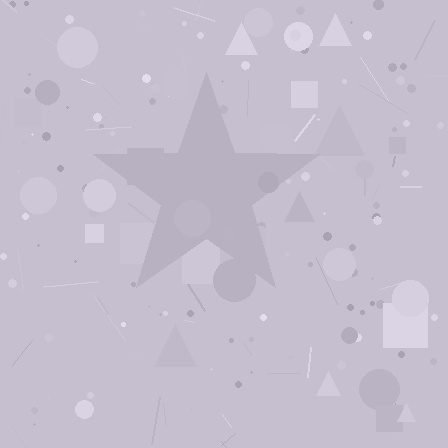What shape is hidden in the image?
A star is hidden in the image.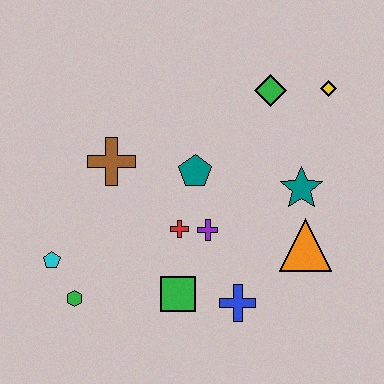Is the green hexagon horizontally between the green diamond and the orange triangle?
No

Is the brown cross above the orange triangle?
Yes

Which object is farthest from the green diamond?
The green hexagon is farthest from the green diamond.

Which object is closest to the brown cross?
The teal pentagon is closest to the brown cross.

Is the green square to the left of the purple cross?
Yes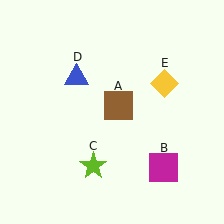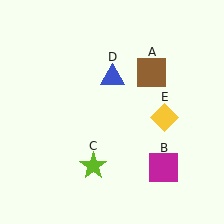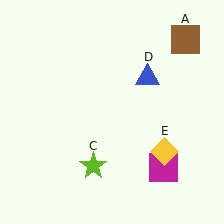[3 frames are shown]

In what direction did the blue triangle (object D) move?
The blue triangle (object D) moved right.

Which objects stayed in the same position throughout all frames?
Magenta square (object B) and lime star (object C) remained stationary.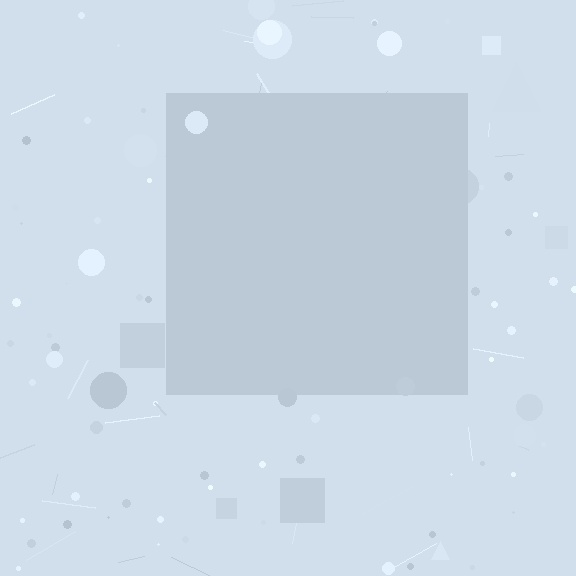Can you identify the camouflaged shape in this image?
The camouflaged shape is a square.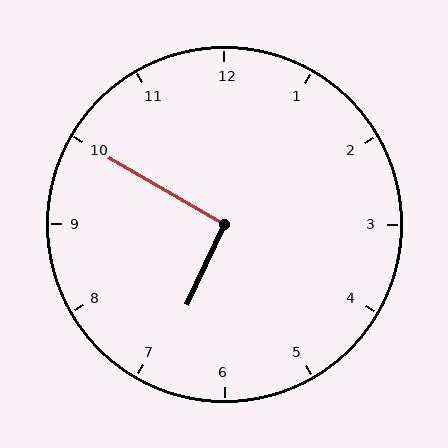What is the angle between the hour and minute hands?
Approximately 95 degrees.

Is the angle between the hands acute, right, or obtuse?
It is right.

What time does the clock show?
6:50.